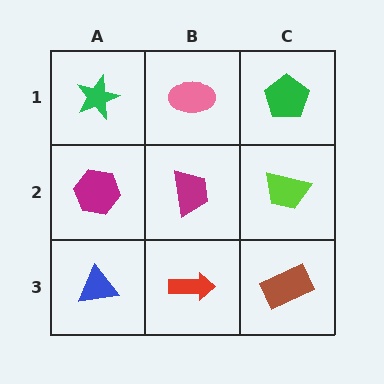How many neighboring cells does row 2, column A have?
3.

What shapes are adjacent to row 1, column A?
A magenta hexagon (row 2, column A), a pink ellipse (row 1, column B).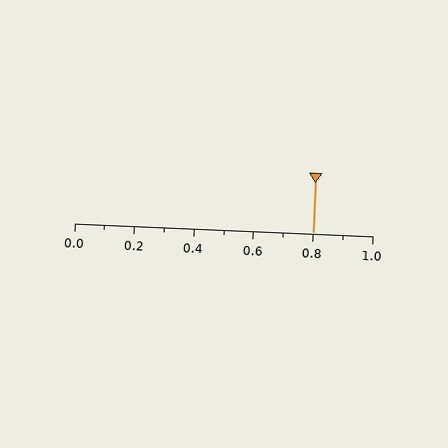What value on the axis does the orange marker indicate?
The marker indicates approximately 0.8.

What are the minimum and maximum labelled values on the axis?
The axis runs from 0.0 to 1.0.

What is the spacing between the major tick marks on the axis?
The major ticks are spaced 0.2 apart.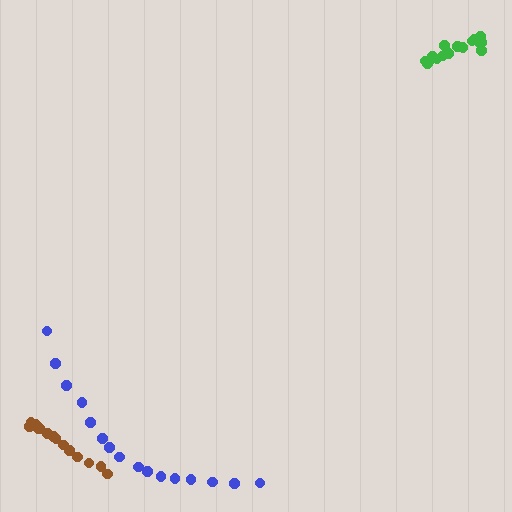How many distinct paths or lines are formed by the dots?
There are 3 distinct paths.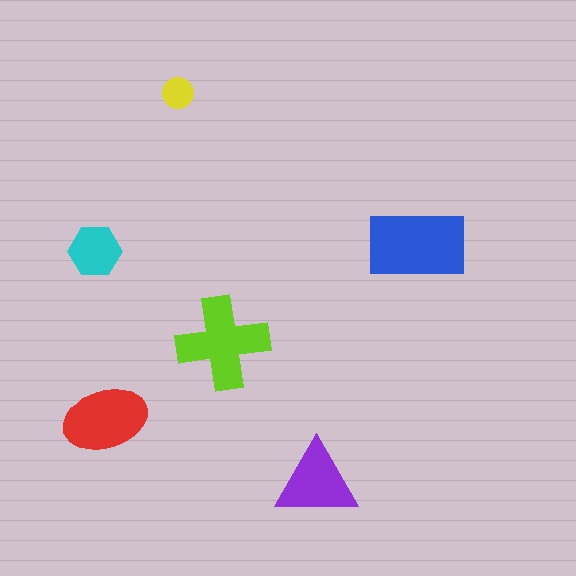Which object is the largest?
The blue rectangle.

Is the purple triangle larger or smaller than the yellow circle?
Larger.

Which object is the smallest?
The yellow circle.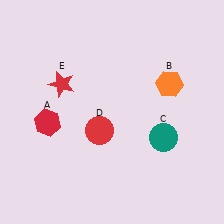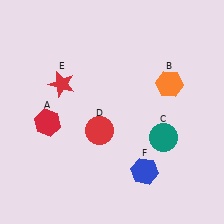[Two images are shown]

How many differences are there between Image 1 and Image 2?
There is 1 difference between the two images.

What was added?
A blue hexagon (F) was added in Image 2.